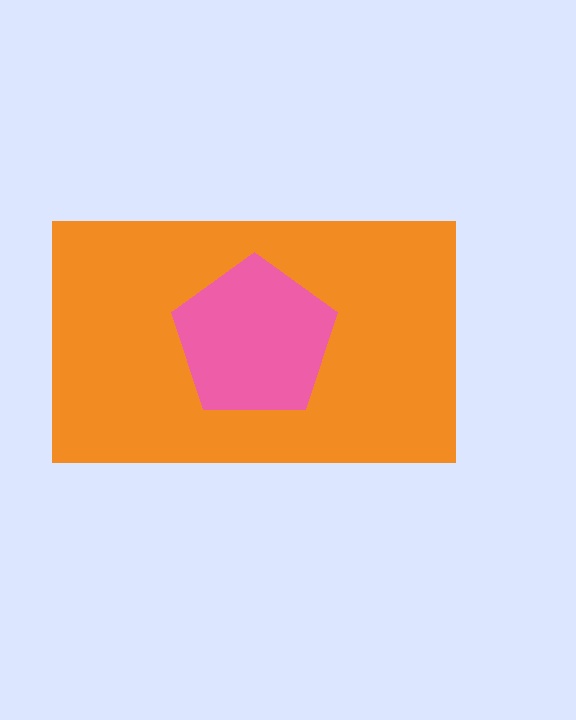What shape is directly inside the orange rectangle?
The pink pentagon.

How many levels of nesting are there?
2.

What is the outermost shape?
The orange rectangle.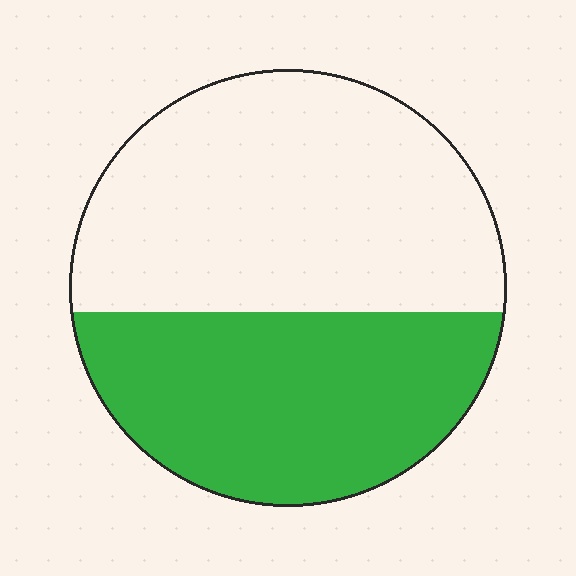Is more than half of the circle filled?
No.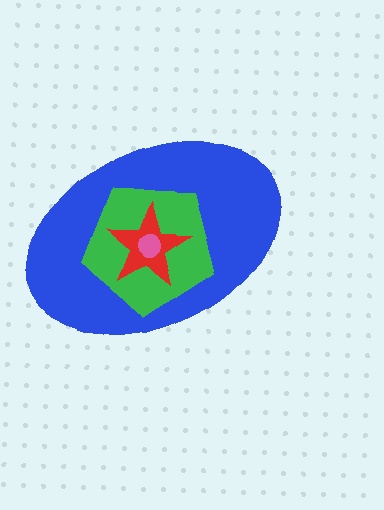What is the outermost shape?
The blue ellipse.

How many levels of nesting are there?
4.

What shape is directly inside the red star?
The pink circle.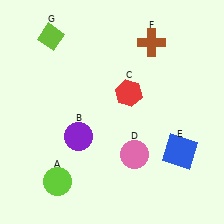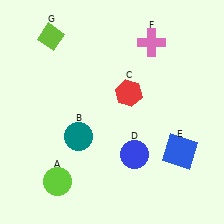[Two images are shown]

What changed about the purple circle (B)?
In Image 1, B is purple. In Image 2, it changed to teal.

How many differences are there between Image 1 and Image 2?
There are 3 differences between the two images.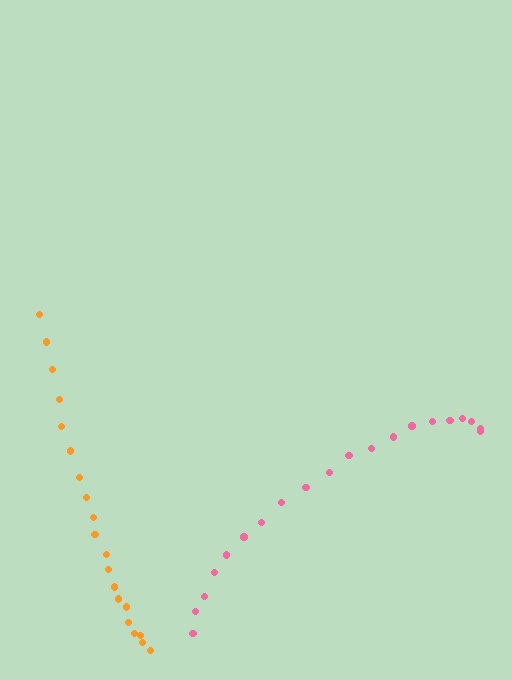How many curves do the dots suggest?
There are 2 distinct paths.